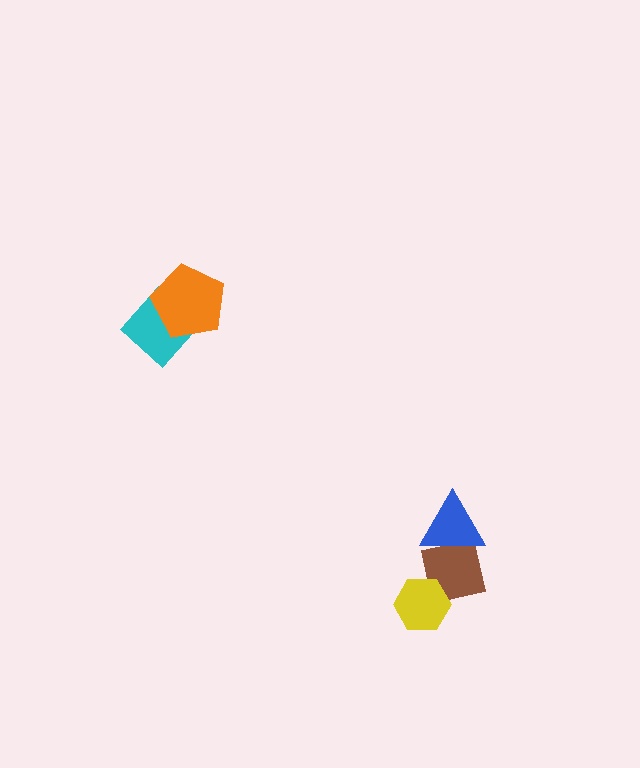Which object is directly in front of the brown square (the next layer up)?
The blue triangle is directly in front of the brown square.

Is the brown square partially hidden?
Yes, it is partially covered by another shape.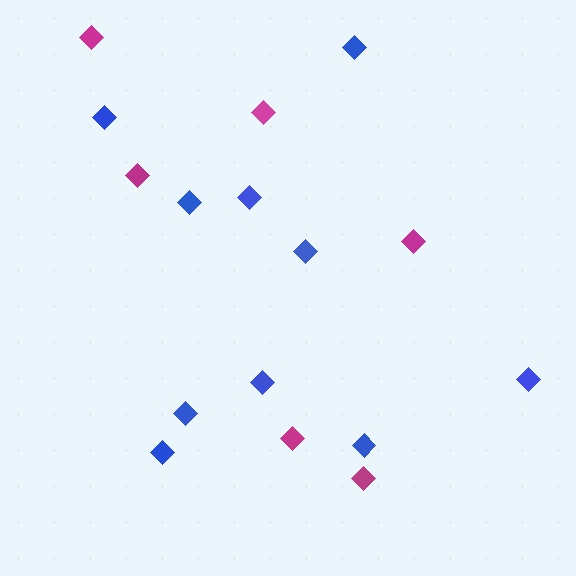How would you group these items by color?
There are 2 groups: one group of blue diamonds (10) and one group of magenta diamonds (6).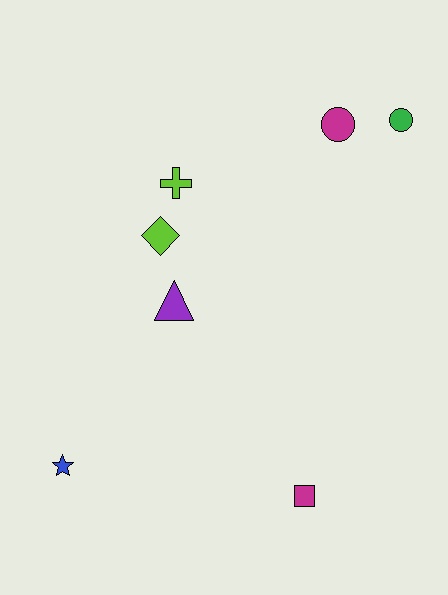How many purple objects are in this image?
There is 1 purple object.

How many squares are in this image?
There is 1 square.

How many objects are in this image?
There are 7 objects.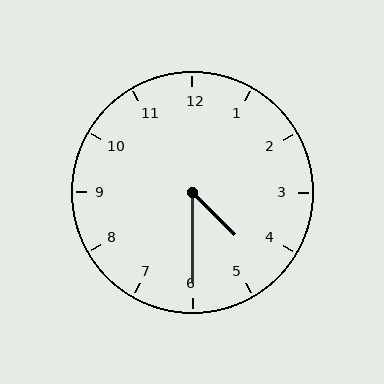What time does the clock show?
4:30.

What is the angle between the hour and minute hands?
Approximately 45 degrees.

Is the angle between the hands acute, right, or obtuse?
It is acute.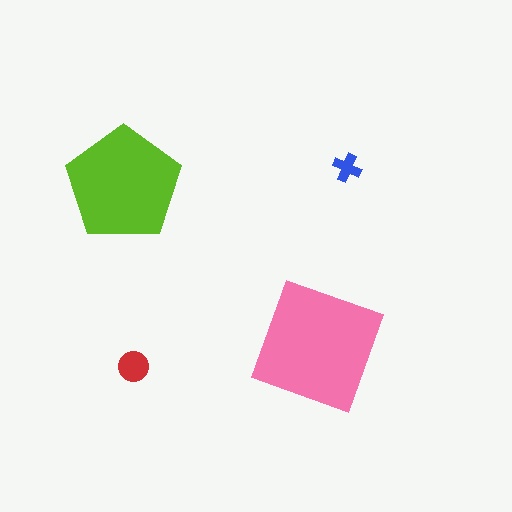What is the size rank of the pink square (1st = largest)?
1st.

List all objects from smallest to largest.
The blue cross, the red circle, the lime pentagon, the pink square.